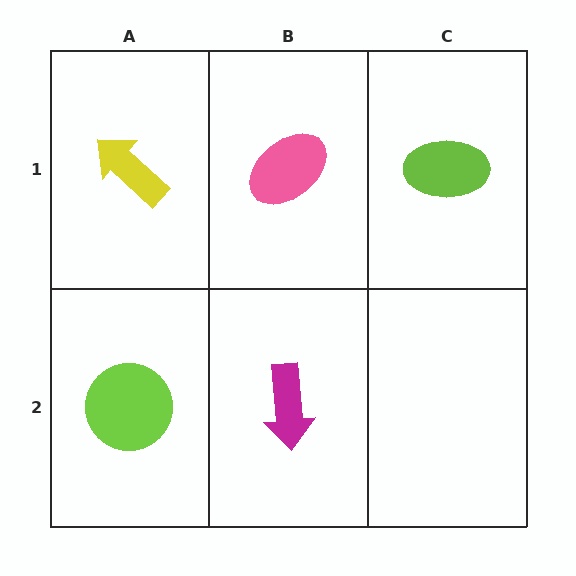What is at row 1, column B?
A pink ellipse.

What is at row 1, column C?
A lime ellipse.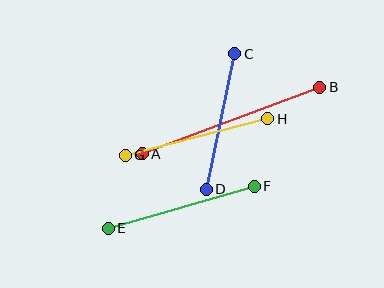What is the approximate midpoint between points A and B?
The midpoint is at approximately (231, 120) pixels.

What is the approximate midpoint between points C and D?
The midpoint is at approximately (220, 122) pixels.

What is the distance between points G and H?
The distance is approximately 147 pixels.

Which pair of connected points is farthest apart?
Points A and B are farthest apart.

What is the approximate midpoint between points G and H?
The midpoint is at approximately (197, 137) pixels.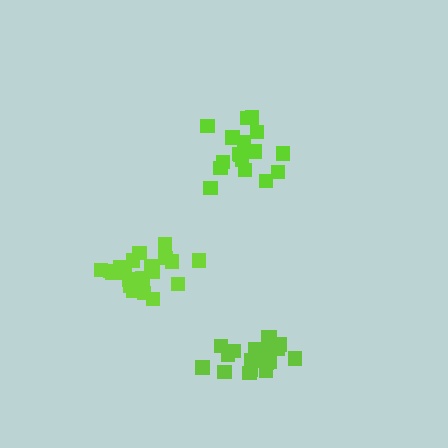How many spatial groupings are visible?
There are 3 spatial groupings.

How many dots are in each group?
Group 1: 20 dots, Group 2: 17 dots, Group 3: 20 dots (57 total).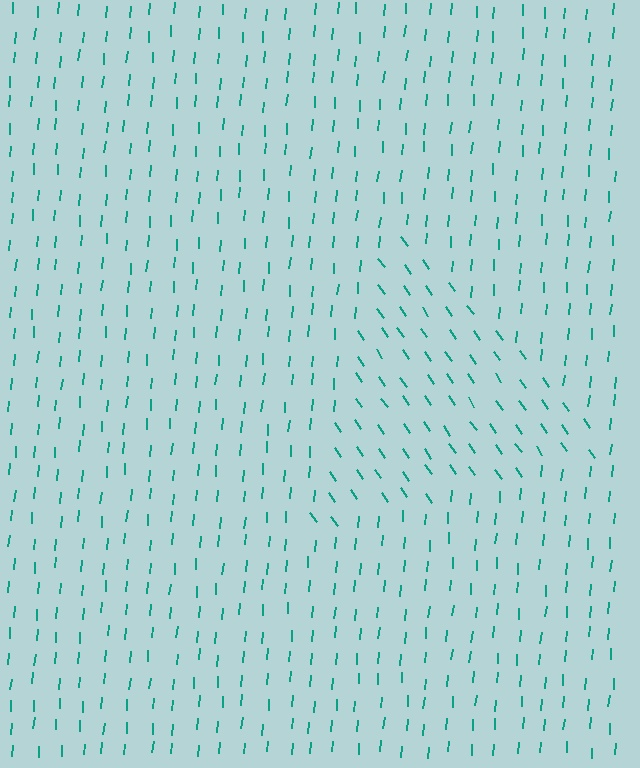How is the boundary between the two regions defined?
The boundary is defined purely by a change in line orientation (approximately 39 degrees difference). All lines are the same color and thickness.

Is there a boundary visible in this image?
Yes, there is a texture boundary formed by a change in line orientation.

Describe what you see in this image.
The image is filled with small teal line segments. A triangle region in the image has lines oriented differently from the surrounding lines, creating a visible texture boundary.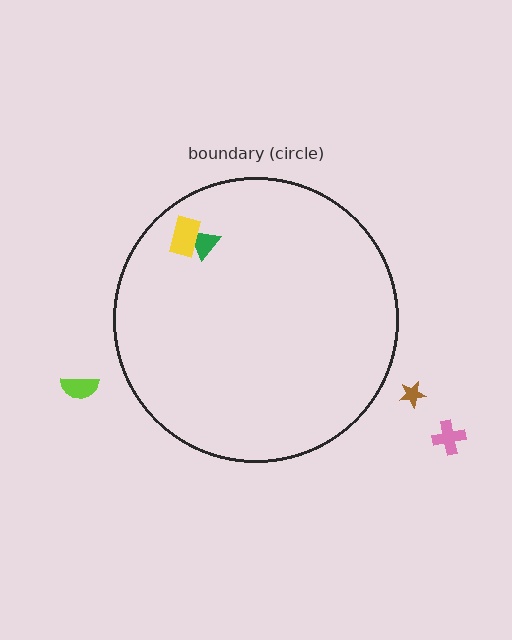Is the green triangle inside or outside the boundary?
Inside.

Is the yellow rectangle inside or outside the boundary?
Inside.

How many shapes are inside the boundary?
2 inside, 3 outside.